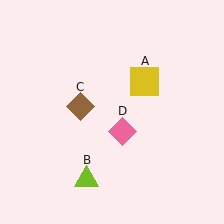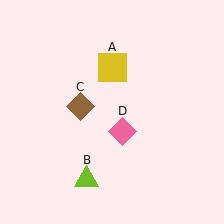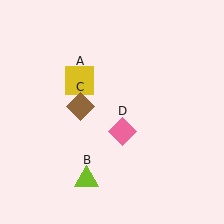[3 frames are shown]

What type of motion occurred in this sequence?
The yellow square (object A) rotated counterclockwise around the center of the scene.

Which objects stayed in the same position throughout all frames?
Lime triangle (object B) and brown diamond (object C) and pink diamond (object D) remained stationary.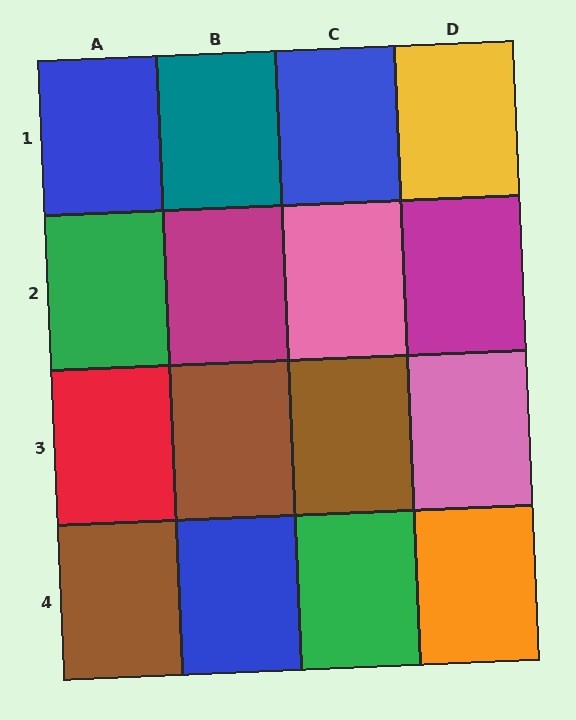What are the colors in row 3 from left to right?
Red, brown, brown, pink.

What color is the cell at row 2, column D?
Magenta.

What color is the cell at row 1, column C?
Blue.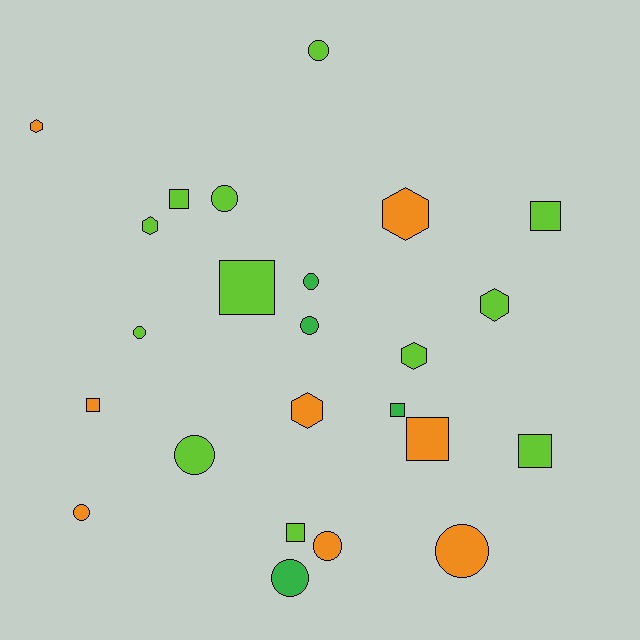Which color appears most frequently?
Lime, with 12 objects.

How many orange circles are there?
There are 3 orange circles.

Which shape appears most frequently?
Circle, with 10 objects.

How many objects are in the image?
There are 24 objects.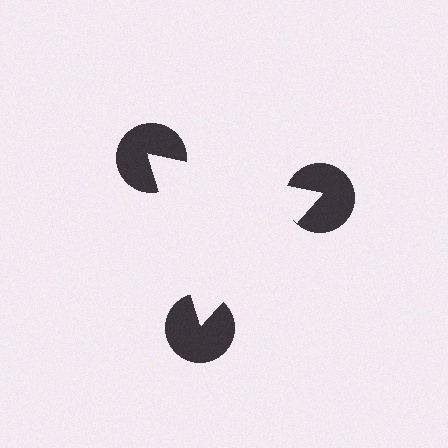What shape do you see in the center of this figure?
An illusory triangle — its edges are inferred from the aligned wedge cuts in the pac-man discs, not physically drawn.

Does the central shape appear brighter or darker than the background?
It typically appears slightly brighter than the background, even though no actual brightness change is drawn.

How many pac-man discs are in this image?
There are 3 — one at each vertex of the illusory triangle.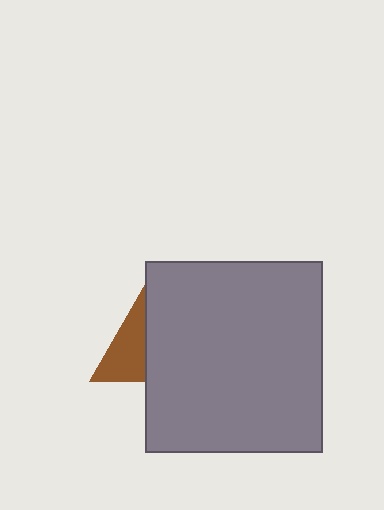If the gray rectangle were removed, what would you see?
You would see the complete brown triangle.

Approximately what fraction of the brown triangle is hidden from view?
Roughly 67% of the brown triangle is hidden behind the gray rectangle.